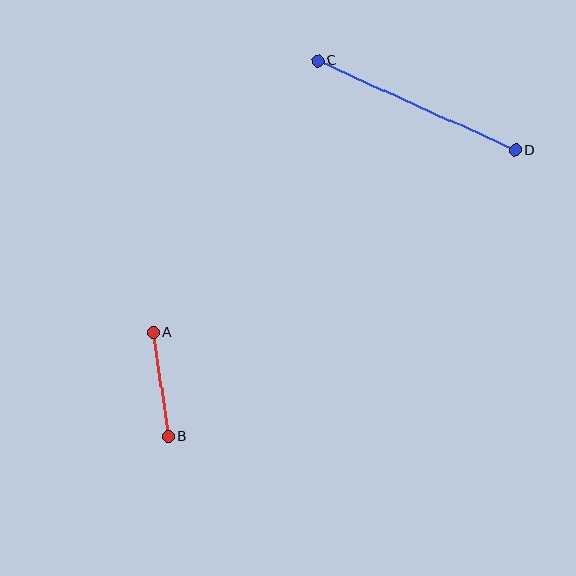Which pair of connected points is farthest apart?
Points C and D are farthest apart.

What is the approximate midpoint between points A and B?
The midpoint is at approximately (161, 384) pixels.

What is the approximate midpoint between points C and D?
The midpoint is at approximately (417, 105) pixels.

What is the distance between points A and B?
The distance is approximately 105 pixels.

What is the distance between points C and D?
The distance is approximately 217 pixels.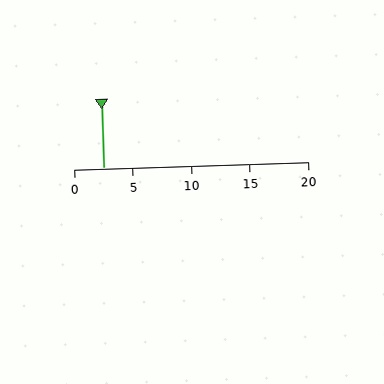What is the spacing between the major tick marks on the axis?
The major ticks are spaced 5 apart.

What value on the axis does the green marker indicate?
The marker indicates approximately 2.5.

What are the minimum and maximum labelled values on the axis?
The axis runs from 0 to 20.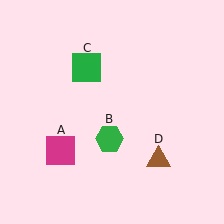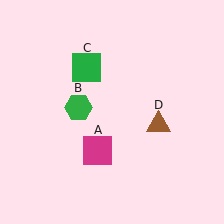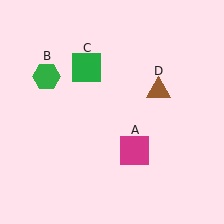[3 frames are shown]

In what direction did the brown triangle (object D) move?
The brown triangle (object D) moved up.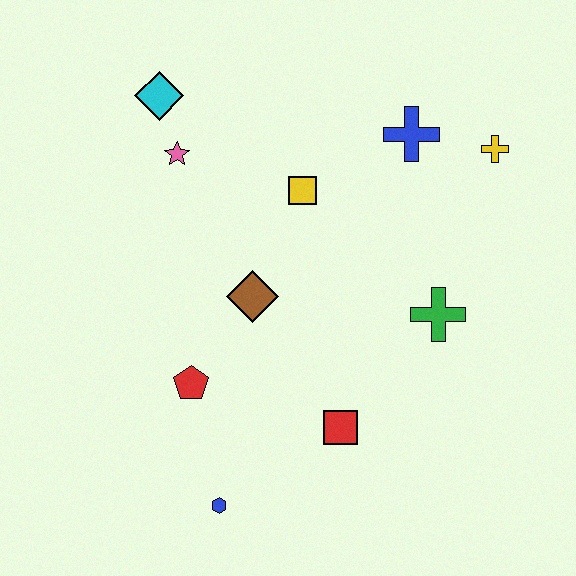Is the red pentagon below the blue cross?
Yes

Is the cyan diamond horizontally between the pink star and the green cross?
No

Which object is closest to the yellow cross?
The blue cross is closest to the yellow cross.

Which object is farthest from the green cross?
The cyan diamond is farthest from the green cross.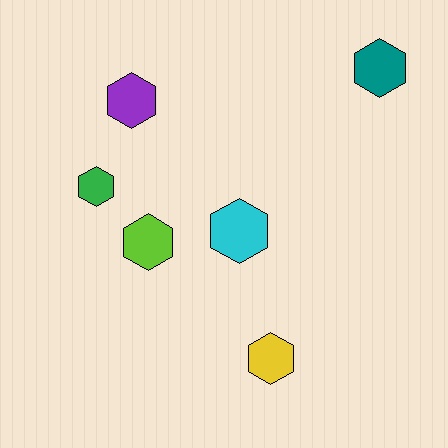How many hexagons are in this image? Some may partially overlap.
There are 6 hexagons.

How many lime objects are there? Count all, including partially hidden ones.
There is 1 lime object.